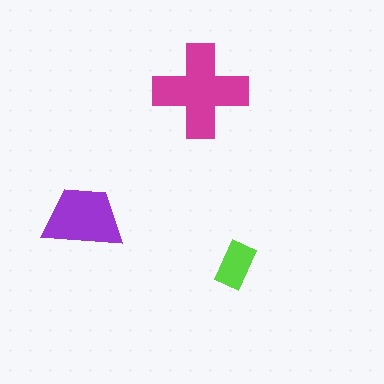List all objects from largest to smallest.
The magenta cross, the purple trapezoid, the lime rectangle.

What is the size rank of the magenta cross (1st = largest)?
1st.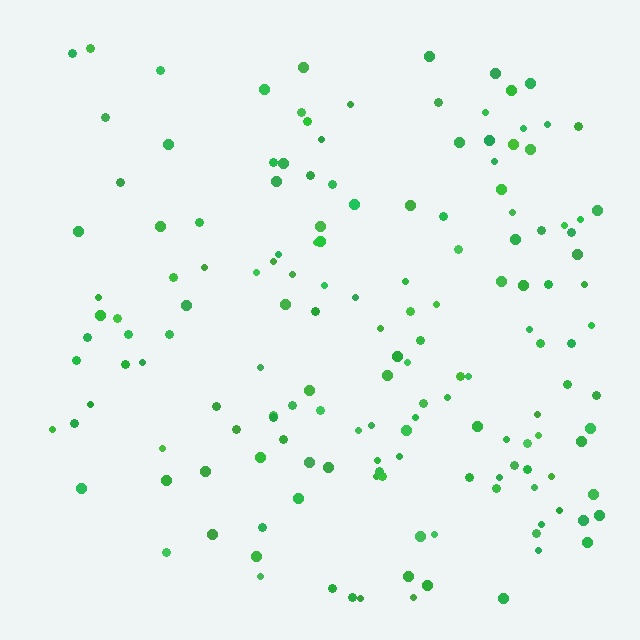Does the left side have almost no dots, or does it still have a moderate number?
Still a moderate number, just noticeably fewer than the right.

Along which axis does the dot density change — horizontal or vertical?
Horizontal.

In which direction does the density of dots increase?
From left to right, with the right side densest.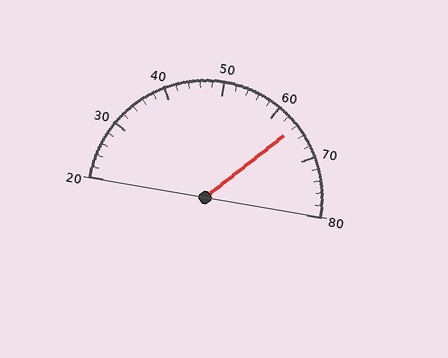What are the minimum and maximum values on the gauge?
The gauge ranges from 20 to 80.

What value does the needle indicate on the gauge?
The needle indicates approximately 64.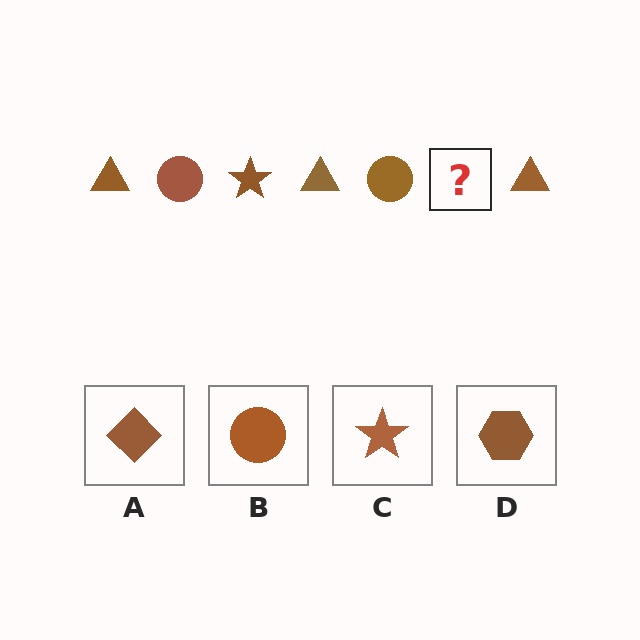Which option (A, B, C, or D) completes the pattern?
C.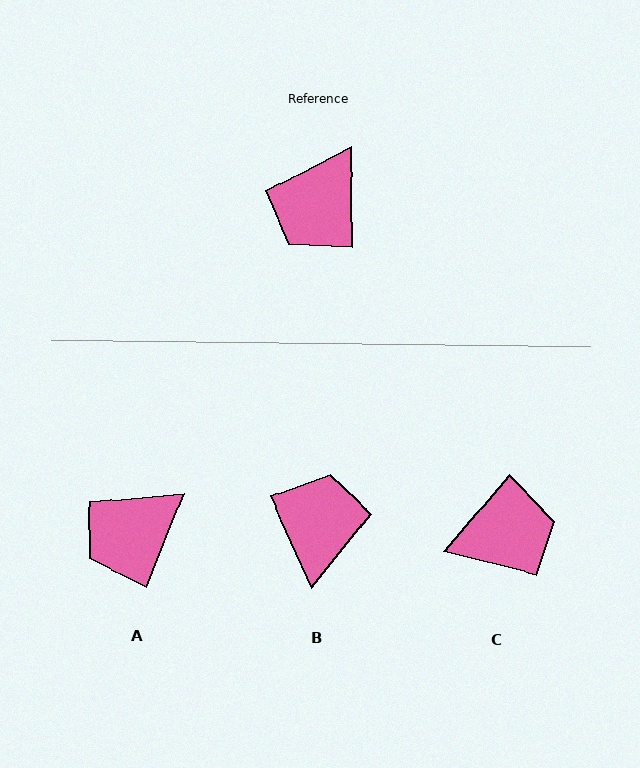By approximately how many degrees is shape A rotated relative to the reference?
Approximately 23 degrees clockwise.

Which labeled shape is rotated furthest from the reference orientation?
B, about 157 degrees away.